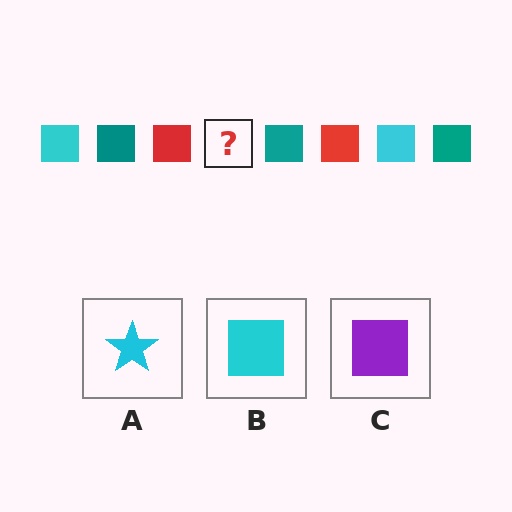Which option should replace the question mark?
Option B.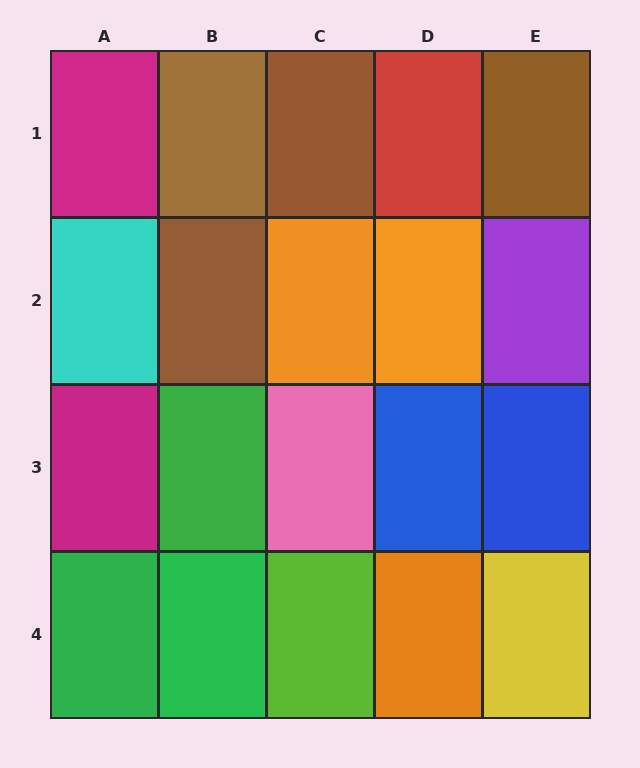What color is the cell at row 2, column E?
Purple.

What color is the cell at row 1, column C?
Brown.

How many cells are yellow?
1 cell is yellow.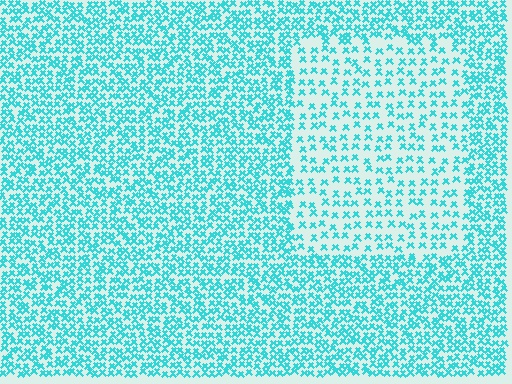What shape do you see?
I see a rectangle.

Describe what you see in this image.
The image contains small cyan elements arranged at two different densities. A rectangle-shaped region is visible where the elements are less densely packed than the surrounding area.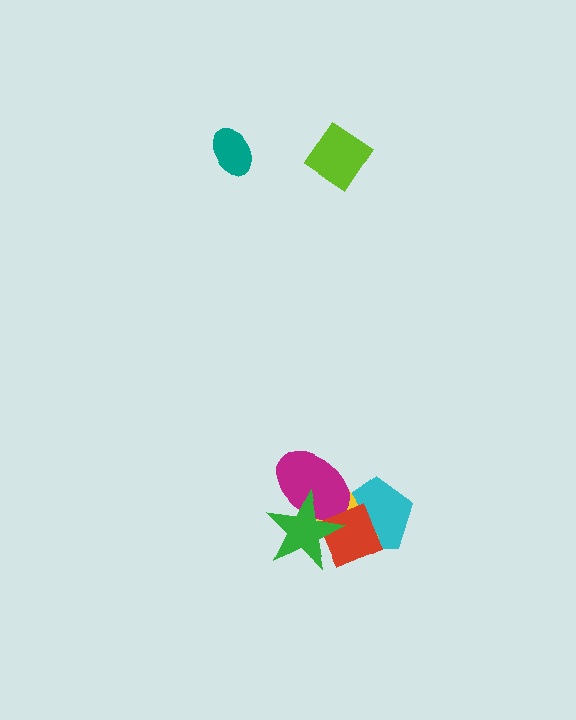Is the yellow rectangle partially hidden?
Yes, it is partially covered by another shape.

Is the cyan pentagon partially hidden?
Yes, it is partially covered by another shape.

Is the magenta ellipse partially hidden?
Yes, it is partially covered by another shape.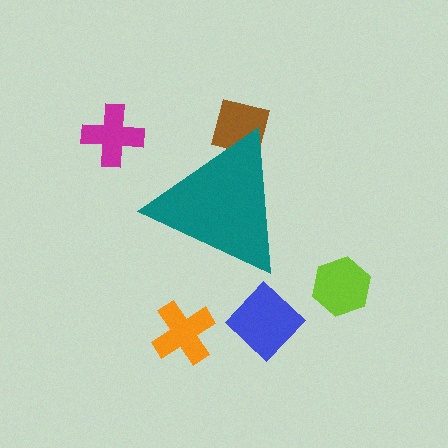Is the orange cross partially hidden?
No, the orange cross is fully visible.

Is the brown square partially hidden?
Yes, the brown square is partially hidden behind the teal triangle.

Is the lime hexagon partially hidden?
No, the lime hexagon is fully visible.